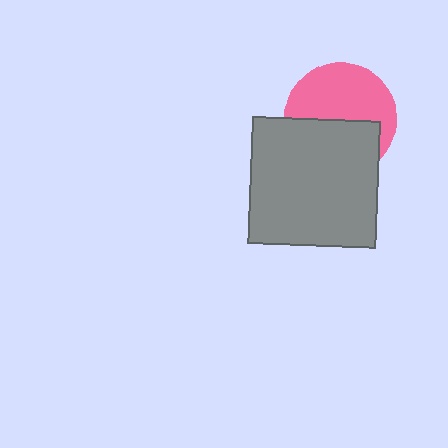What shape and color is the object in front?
The object in front is a gray square.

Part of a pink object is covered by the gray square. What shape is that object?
It is a circle.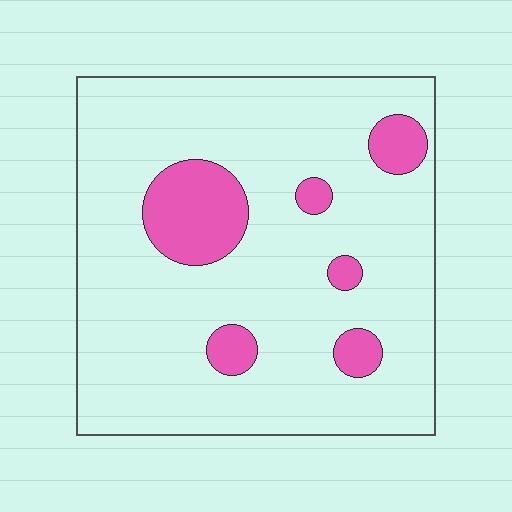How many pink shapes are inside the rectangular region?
6.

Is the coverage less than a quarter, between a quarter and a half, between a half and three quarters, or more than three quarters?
Less than a quarter.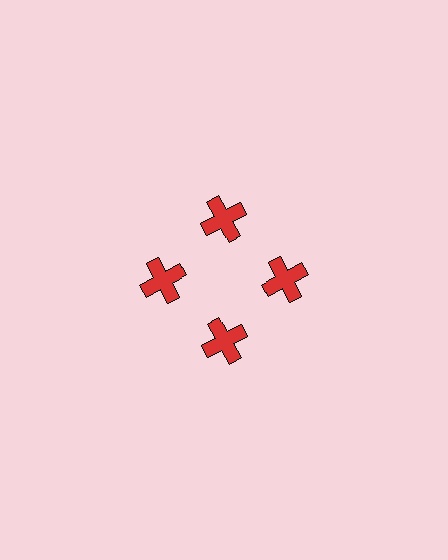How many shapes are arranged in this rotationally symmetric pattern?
There are 4 shapes, arranged in 4 groups of 1.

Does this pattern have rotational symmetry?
Yes, this pattern has 4-fold rotational symmetry. It looks the same after rotating 90 degrees around the center.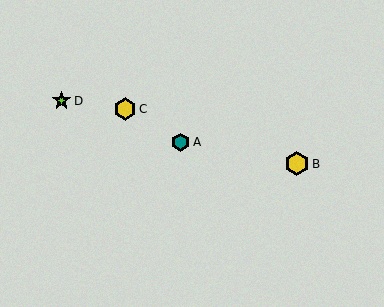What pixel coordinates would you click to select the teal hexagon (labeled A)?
Click at (181, 142) to select the teal hexagon A.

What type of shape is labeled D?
Shape D is a lime star.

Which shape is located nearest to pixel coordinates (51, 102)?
The lime star (labeled D) at (61, 101) is nearest to that location.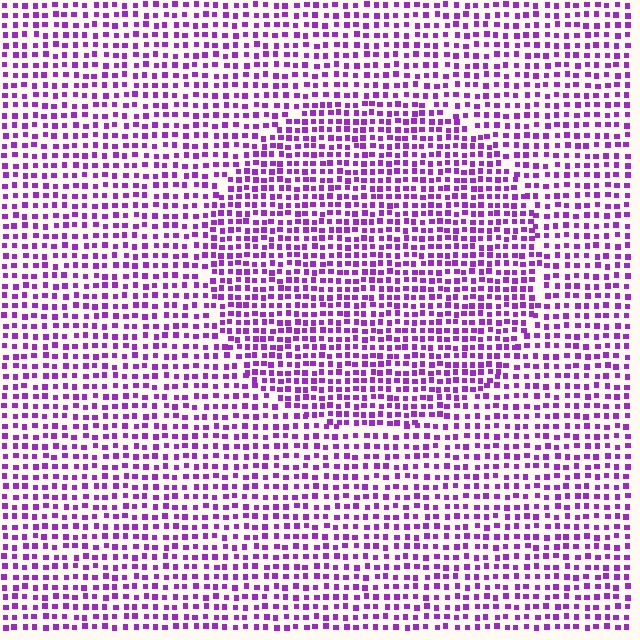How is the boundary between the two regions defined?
The boundary is defined by a change in element density (approximately 1.4x ratio). All elements are the same color, size, and shape.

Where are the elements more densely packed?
The elements are more densely packed inside the circle boundary.